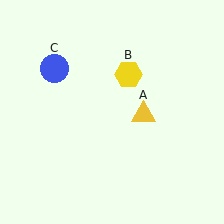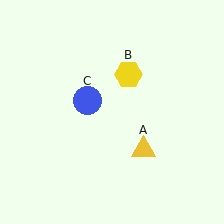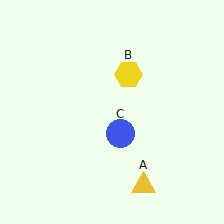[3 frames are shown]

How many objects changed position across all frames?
2 objects changed position: yellow triangle (object A), blue circle (object C).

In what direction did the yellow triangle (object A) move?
The yellow triangle (object A) moved down.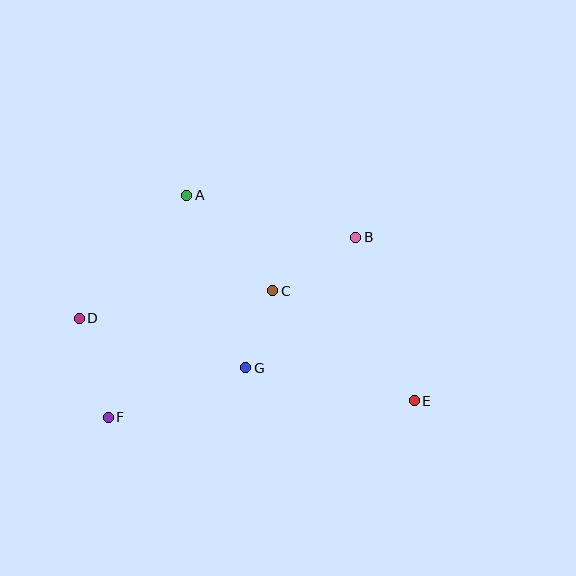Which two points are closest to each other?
Points C and G are closest to each other.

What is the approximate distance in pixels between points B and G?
The distance between B and G is approximately 170 pixels.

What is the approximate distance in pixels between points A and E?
The distance between A and E is approximately 306 pixels.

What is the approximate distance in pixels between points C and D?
The distance between C and D is approximately 195 pixels.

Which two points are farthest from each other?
Points D and E are farthest from each other.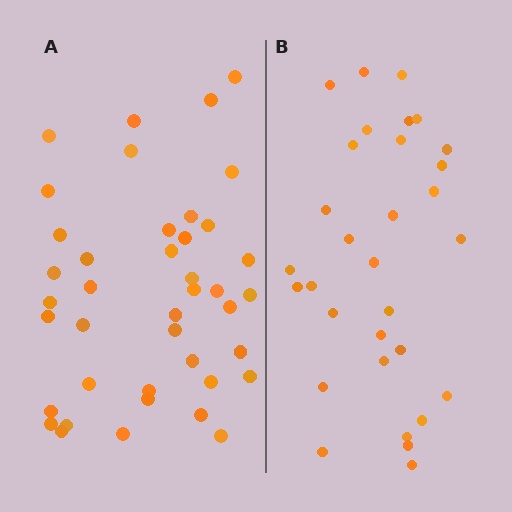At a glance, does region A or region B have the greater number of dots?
Region A (the left region) has more dots.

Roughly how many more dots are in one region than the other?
Region A has roughly 10 or so more dots than region B.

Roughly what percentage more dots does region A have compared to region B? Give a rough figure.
About 30% more.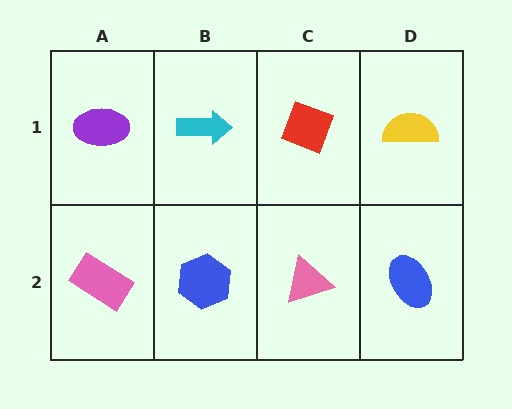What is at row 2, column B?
A blue hexagon.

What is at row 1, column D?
A yellow semicircle.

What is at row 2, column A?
A pink rectangle.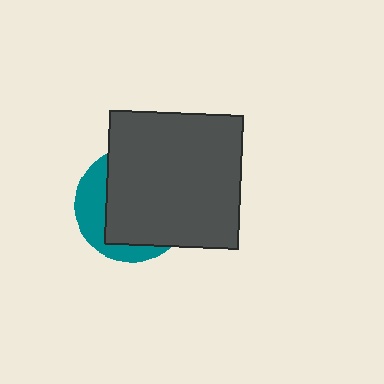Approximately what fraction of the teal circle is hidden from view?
Roughly 70% of the teal circle is hidden behind the dark gray square.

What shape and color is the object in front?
The object in front is a dark gray square.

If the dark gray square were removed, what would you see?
You would see the complete teal circle.